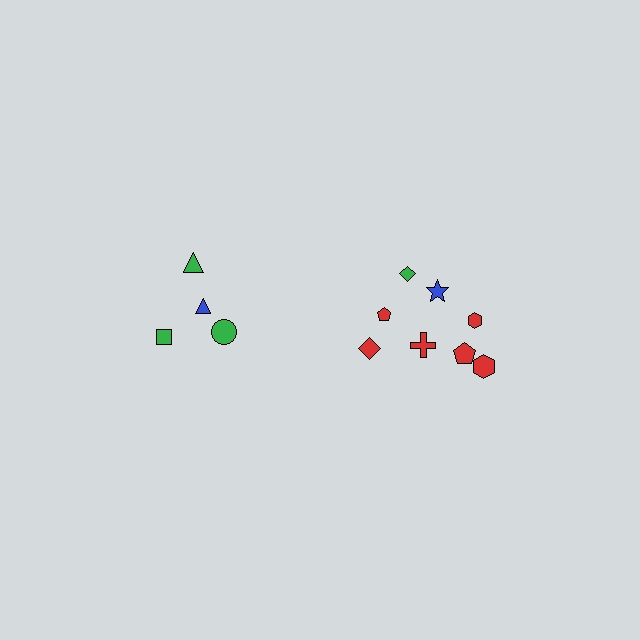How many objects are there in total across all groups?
There are 12 objects.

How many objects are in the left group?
There are 4 objects.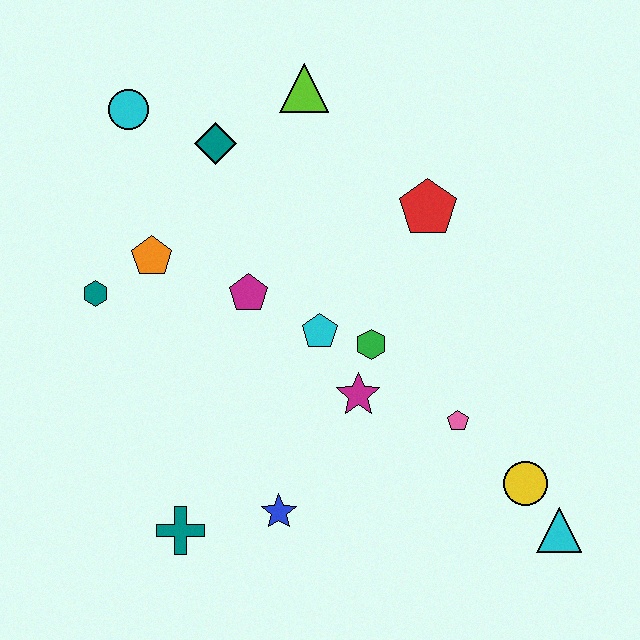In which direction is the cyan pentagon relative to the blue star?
The cyan pentagon is above the blue star.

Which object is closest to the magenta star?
The green hexagon is closest to the magenta star.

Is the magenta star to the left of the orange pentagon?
No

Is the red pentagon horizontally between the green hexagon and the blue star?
No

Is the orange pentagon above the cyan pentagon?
Yes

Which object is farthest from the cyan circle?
The cyan triangle is farthest from the cyan circle.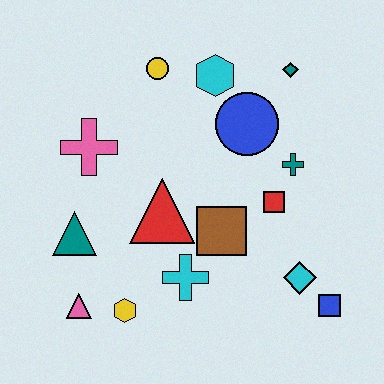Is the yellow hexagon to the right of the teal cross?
No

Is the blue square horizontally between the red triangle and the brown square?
No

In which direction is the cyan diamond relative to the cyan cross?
The cyan diamond is to the right of the cyan cross.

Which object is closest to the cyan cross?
The brown square is closest to the cyan cross.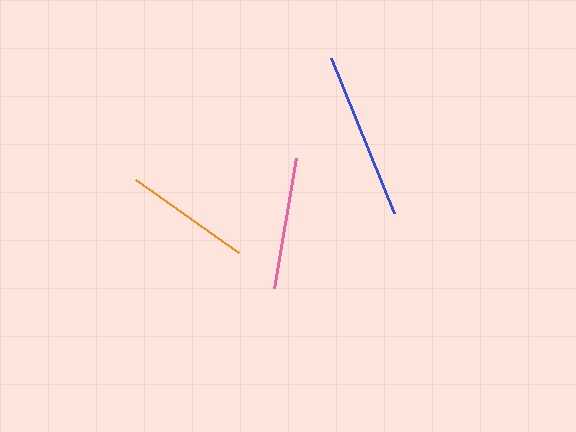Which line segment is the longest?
The blue line is the longest at approximately 167 pixels.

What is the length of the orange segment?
The orange segment is approximately 127 pixels long.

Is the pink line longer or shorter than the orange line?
The pink line is longer than the orange line.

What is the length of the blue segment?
The blue segment is approximately 167 pixels long.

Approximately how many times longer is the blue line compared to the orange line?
The blue line is approximately 1.3 times the length of the orange line.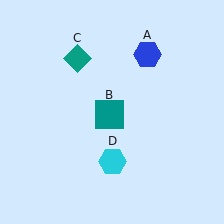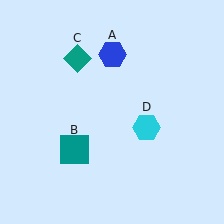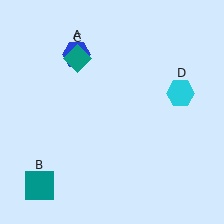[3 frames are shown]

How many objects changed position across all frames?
3 objects changed position: blue hexagon (object A), teal square (object B), cyan hexagon (object D).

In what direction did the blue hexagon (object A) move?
The blue hexagon (object A) moved left.